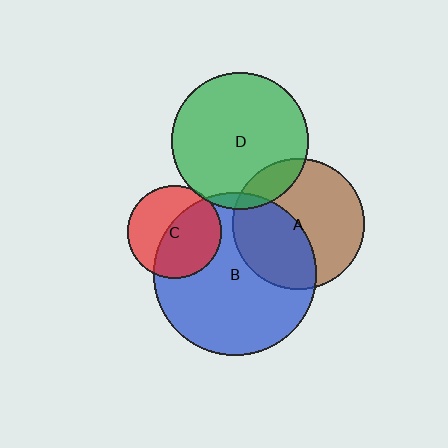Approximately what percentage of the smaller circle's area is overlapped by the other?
Approximately 5%.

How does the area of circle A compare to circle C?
Approximately 2.0 times.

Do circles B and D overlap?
Yes.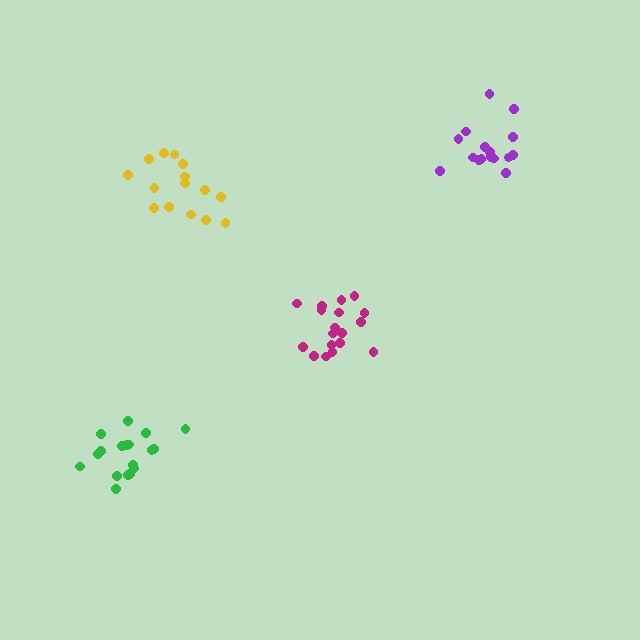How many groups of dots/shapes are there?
There are 4 groups.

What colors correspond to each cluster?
The clusters are colored: purple, green, yellow, magenta.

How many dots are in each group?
Group 1: 16 dots, Group 2: 18 dots, Group 3: 15 dots, Group 4: 18 dots (67 total).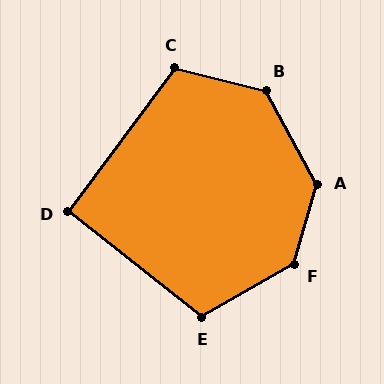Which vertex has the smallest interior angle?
D, at approximately 92 degrees.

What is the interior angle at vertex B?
Approximately 133 degrees (obtuse).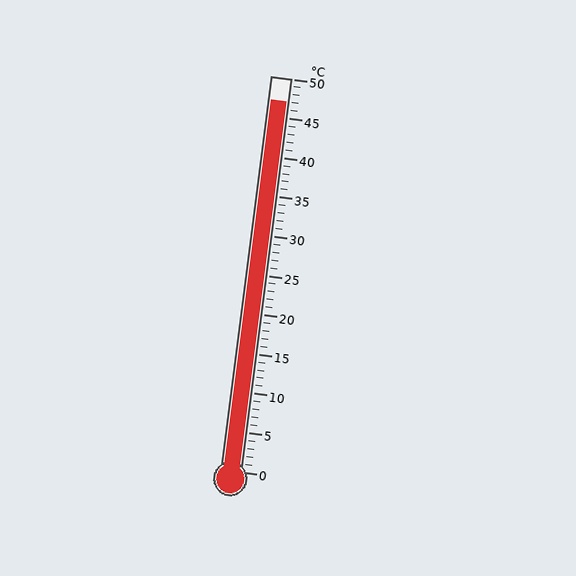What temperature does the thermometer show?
The thermometer shows approximately 47°C.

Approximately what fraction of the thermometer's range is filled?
The thermometer is filled to approximately 95% of its range.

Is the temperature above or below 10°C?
The temperature is above 10°C.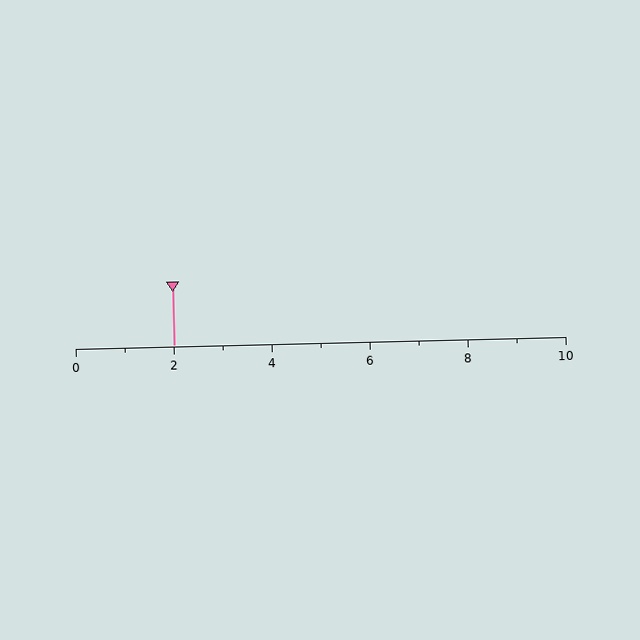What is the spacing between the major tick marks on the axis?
The major ticks are spaced 2 apart.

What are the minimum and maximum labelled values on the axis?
The axis runs from 0 to 10.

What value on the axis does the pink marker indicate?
The marker indicates approximately 2.